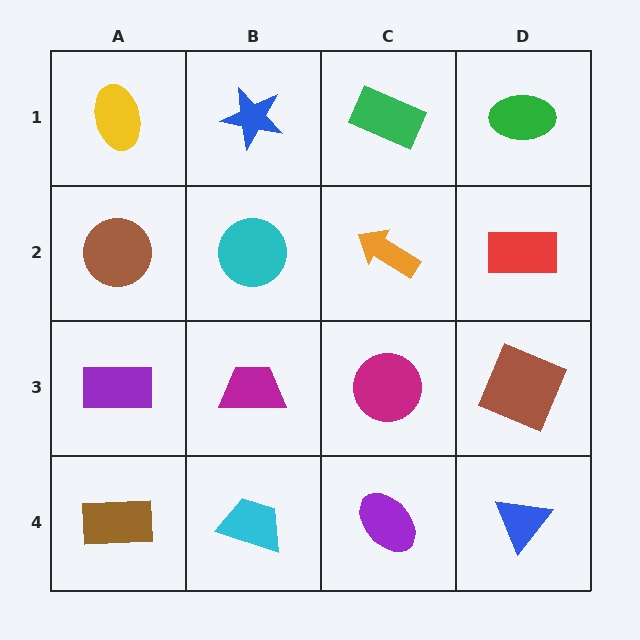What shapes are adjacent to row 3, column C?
An orange arrow (row 2, column C), a purple ellipse (row 4, column C), a magenta trapezoid (row 3, column B), a brown square (row 3, column D).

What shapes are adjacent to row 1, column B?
A cyan circle (row 2, column B), a yellow ellipse (row 1, column A), a green rectangle (row 1, column C).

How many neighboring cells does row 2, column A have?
3.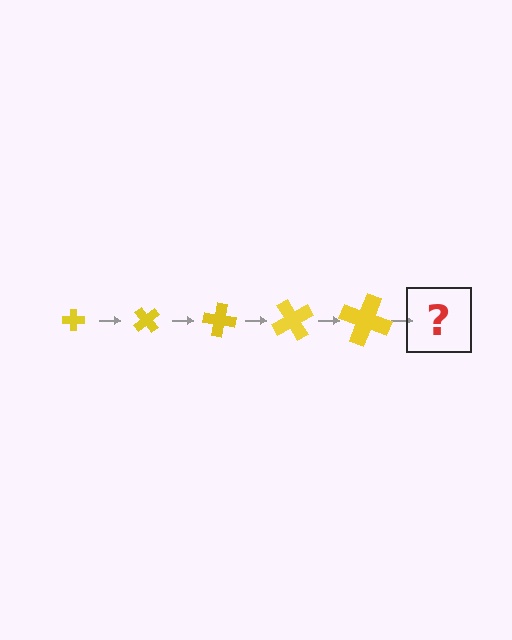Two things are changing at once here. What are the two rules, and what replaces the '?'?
The two rules are that the cross grows larger each step and it rotates 50 degrees each step. The '?' should be a cross, larger than the previous one and rotated 250 degrees from the start.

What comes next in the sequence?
The next element should be a cross, larger than the previous one and rotated 250 degrees from the start.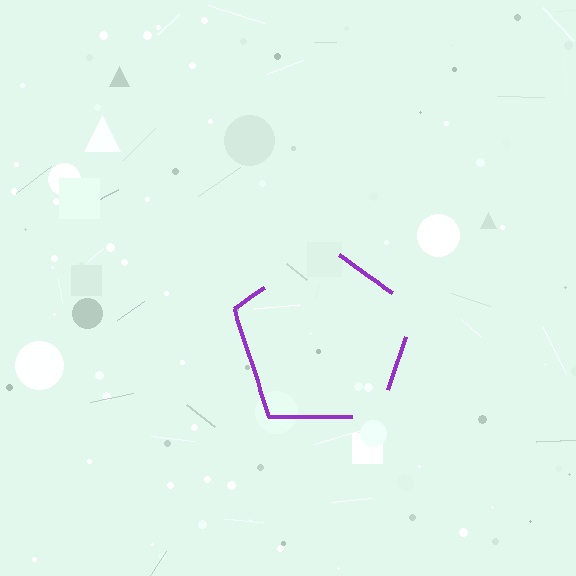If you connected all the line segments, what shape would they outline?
They would outline a pentagon.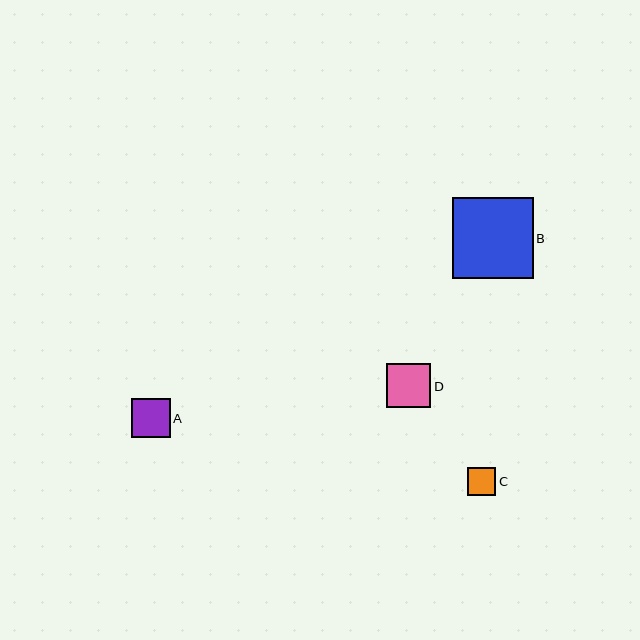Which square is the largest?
Square B is the largest with a size of approximately 80 pixels.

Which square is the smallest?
Square C is the smallest with a size of approximately 28 pixels.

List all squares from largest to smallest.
From largest to smallest: B, D, A, C.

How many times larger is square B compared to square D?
Square B is approximately 1.8 times the size of square D.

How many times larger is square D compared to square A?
Square D is approximately 1.1 times the size of square A.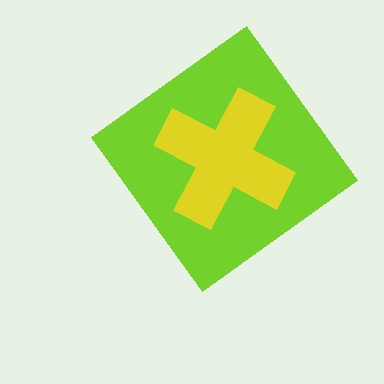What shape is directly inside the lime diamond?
The yellow cross.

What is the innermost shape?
The yellow cross.